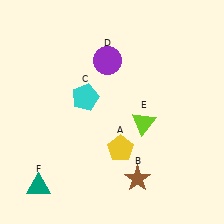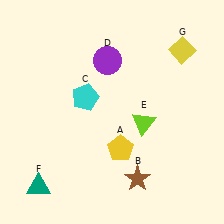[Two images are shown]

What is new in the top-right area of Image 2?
A yellow diamond (G) was added in the top-right area of Image 2.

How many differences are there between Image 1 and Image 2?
There is 1 difference between the two images.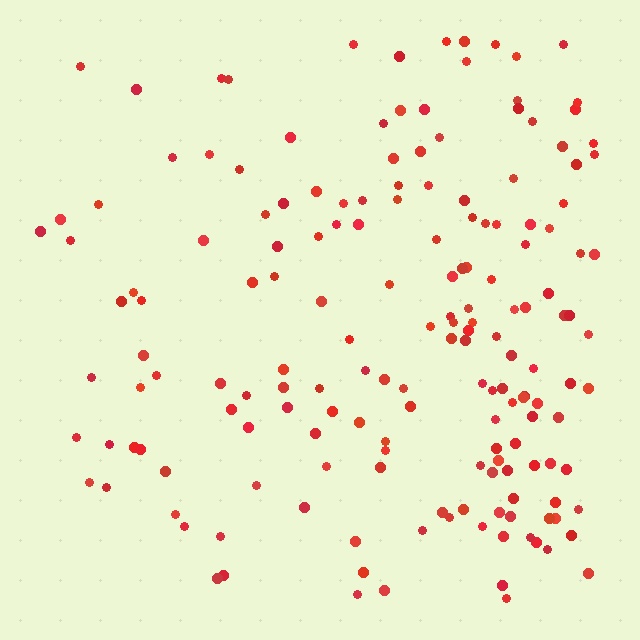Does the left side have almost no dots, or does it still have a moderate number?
Still a moderate number, just noticeably fewer than the right.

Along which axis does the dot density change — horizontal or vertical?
Horizontal.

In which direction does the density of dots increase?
From left to right, with the right side densest.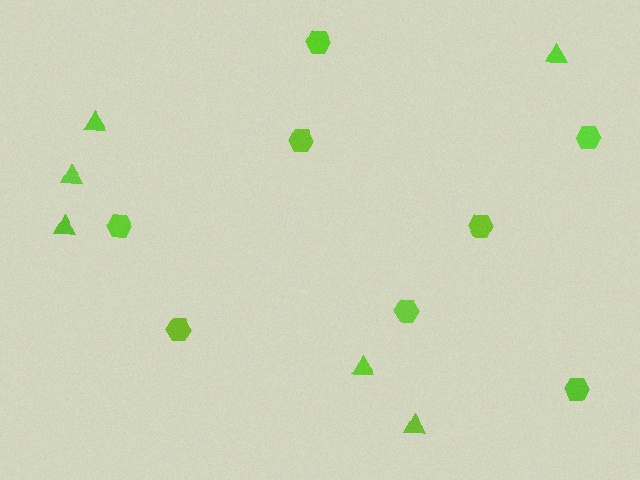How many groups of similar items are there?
There are 2 groups: one group of hexagons (8) and one group of triangles (6).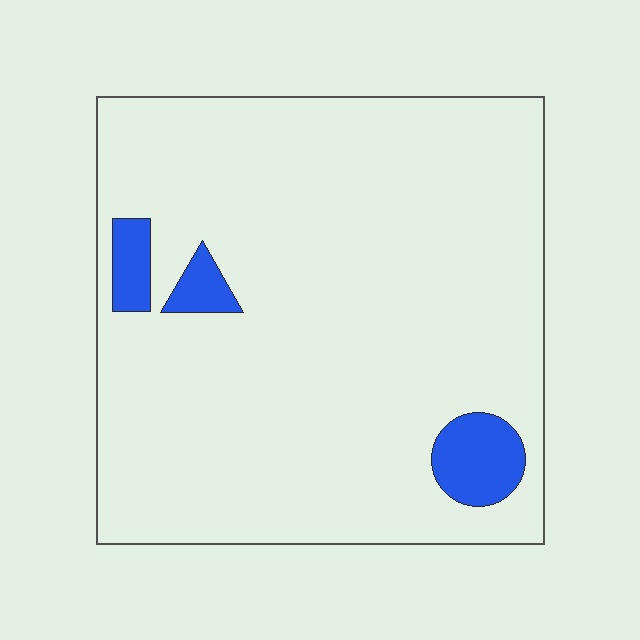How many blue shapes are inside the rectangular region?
3.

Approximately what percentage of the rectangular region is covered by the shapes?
Approximately 5%.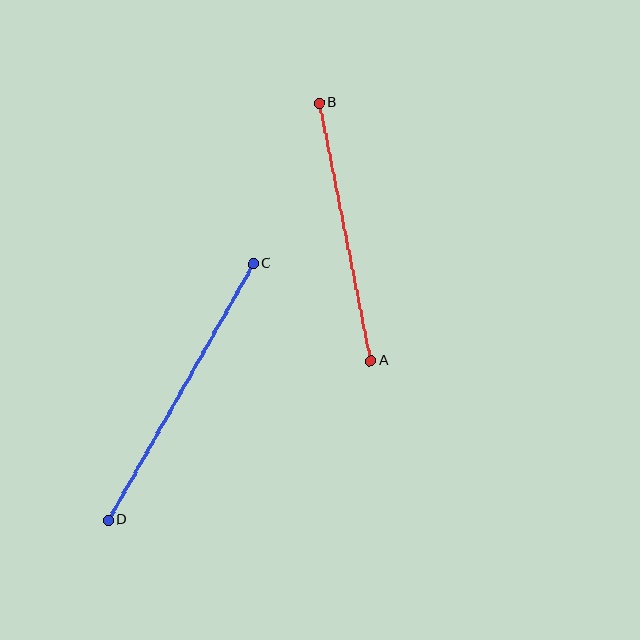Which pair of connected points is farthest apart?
Points C and D are farthest apart.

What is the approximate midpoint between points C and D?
The midpoint is at approximately (181, 392) pixels.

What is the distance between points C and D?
The distance is approximately 295 pixels.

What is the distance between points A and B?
The distance is approximately 263 pixels.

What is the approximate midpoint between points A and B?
The midpoint is at approximately (345, 232) pixels.